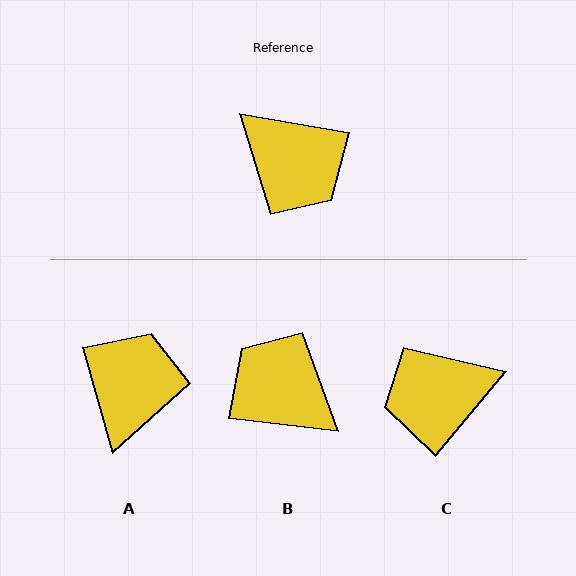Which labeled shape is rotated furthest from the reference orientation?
B, about 177 degrees away.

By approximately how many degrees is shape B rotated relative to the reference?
Approximately 177 degrees clockwise.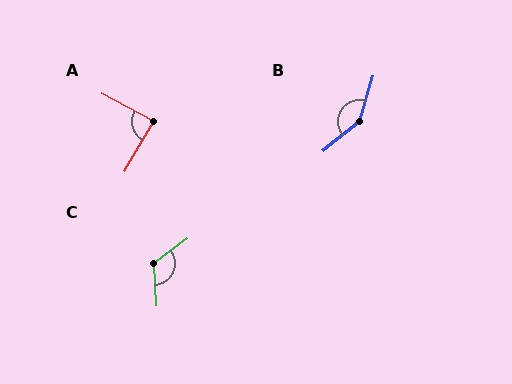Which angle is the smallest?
A, at approximately 88 degrees.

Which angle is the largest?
B, at approximately 146 degrees.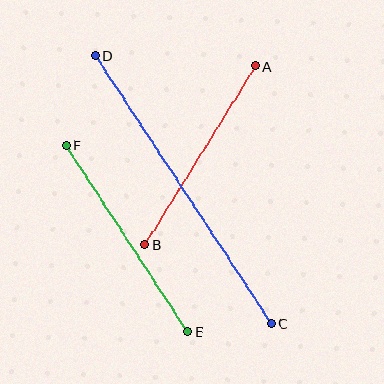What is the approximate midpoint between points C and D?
The midpoint is at approximately (183, 190) pixels.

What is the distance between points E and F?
The distance is approximately 222 pixels.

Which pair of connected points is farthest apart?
Points C and D are farthest apart.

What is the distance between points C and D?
The distance is approximately 320 pixels.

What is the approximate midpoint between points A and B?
The midpoint is at approximately (200, 155) pixels.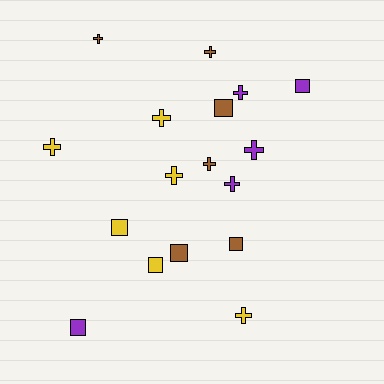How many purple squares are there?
There are 2 purple squares.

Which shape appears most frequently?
Cross, with 10 objects.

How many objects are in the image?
There are 17 objects.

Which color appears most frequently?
Brown, with 6 objects.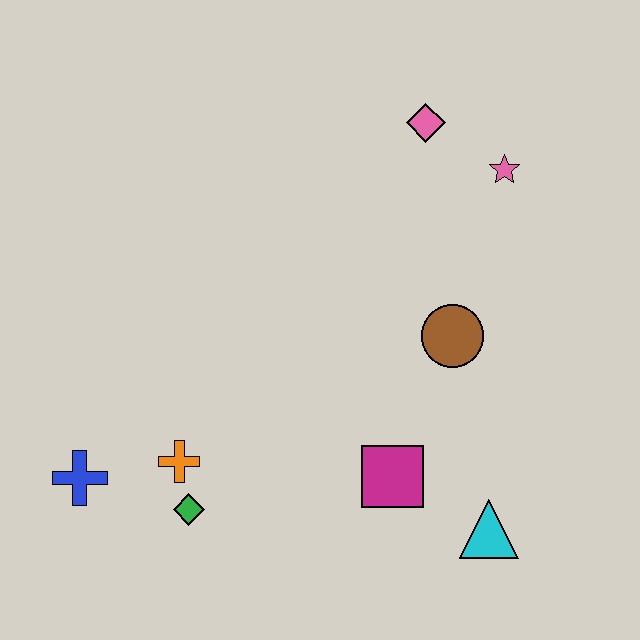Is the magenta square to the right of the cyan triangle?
No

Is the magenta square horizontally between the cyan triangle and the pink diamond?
No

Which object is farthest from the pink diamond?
The blue cross is farthest from the pink diamond.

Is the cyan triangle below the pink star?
Yes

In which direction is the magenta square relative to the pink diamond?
The magenta square is below the pink diamond.